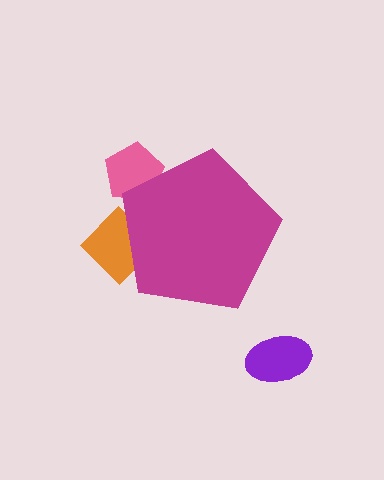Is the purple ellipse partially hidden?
No, the purple ellipse is fully visible.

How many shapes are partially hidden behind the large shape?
2 shapes are partially hidden.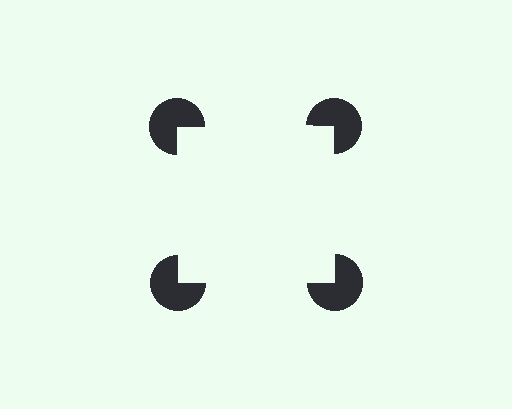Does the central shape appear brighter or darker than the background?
It typically appears slightly brighter than the background, even though no actual brightness change is drawn.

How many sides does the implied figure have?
4 sides.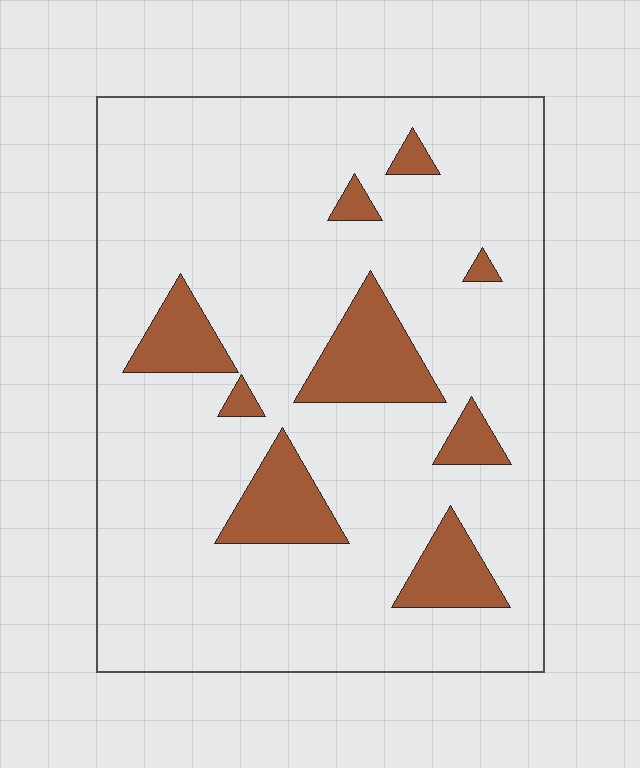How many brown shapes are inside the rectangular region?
9.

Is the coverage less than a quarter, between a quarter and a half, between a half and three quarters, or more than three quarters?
Less than a quarter.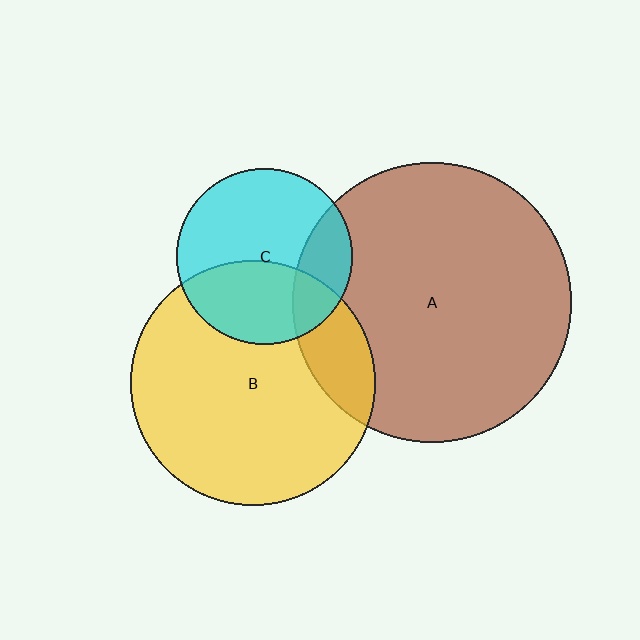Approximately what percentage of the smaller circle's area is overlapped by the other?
Approximately 40%.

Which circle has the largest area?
Circle A (brown).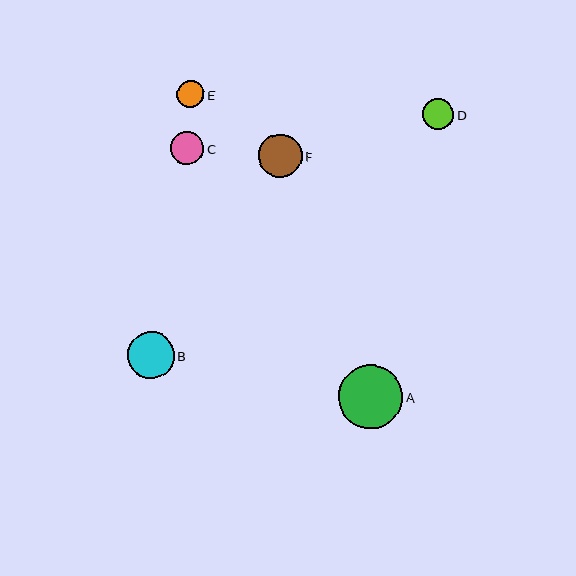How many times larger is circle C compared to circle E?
Circle C is approximately 1.2 times the size of circle E.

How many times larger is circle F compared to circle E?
Circle F is approximately 1.6 times the size of circle E.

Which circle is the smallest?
Circle E is the smallest with a size of approximately 28 pixels.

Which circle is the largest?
Circle A is the largest with a size of approximately 64 pixels.